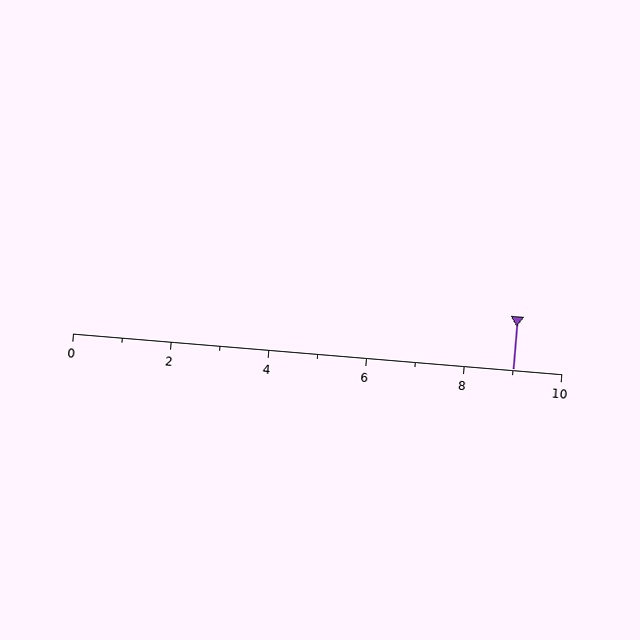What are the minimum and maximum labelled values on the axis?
The axis runs from 0 to 10.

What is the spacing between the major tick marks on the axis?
The major ticks are spaced 2 apart.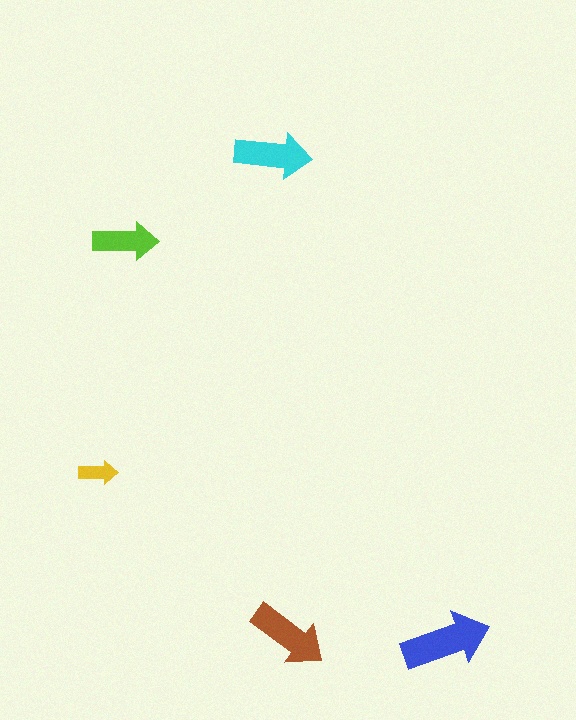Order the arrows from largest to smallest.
the blue one, the brown one, the cyan one, the lime one, the yellow one.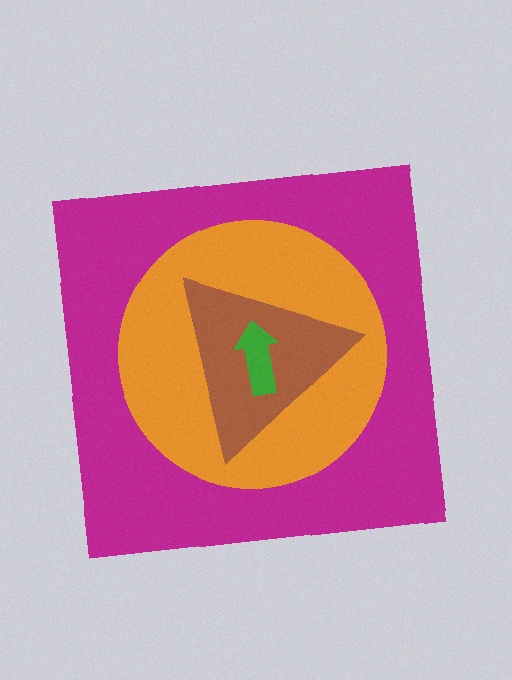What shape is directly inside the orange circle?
The brown triangle.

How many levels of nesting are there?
4.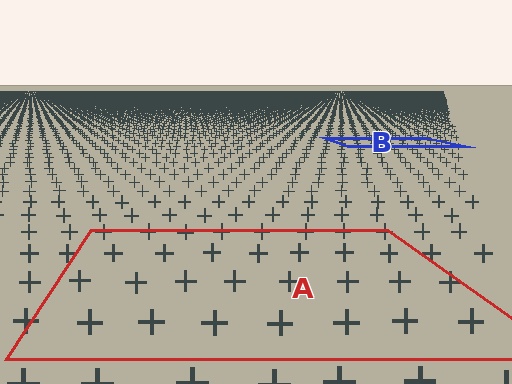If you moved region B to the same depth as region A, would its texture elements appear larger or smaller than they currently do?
They would appear larger. At a closer depth, the same texture elements are projected at a bigger on-screen size.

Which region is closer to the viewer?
Region A is closer. The texture elements there are larger and more spread out.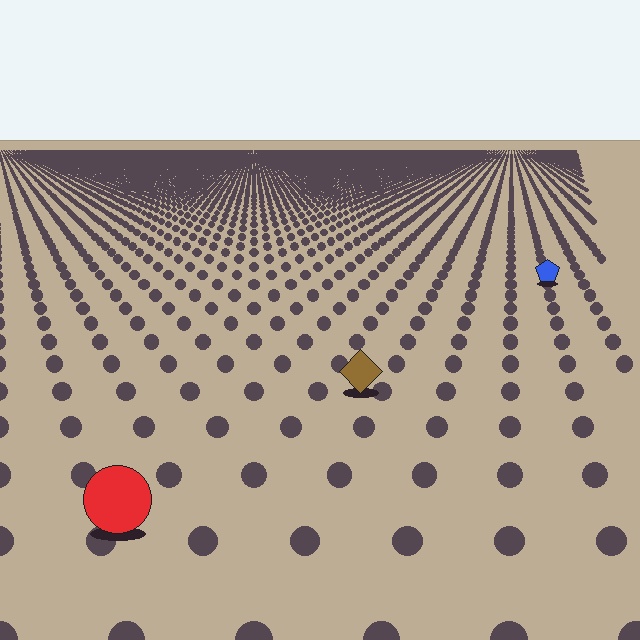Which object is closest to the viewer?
The red circle is closest. The texture marks near it are larger and more spread out.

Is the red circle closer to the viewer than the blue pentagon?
Yes. The red circle is closer — you can tell from the texture gradient: the ground texture is coarser near it.